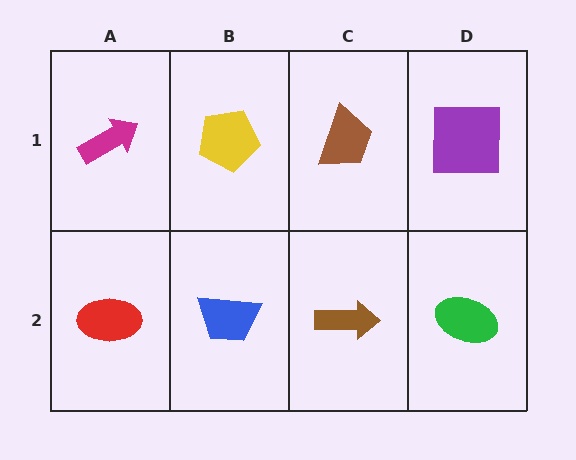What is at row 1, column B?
A yellow pentagon.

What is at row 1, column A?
A magenta arrow.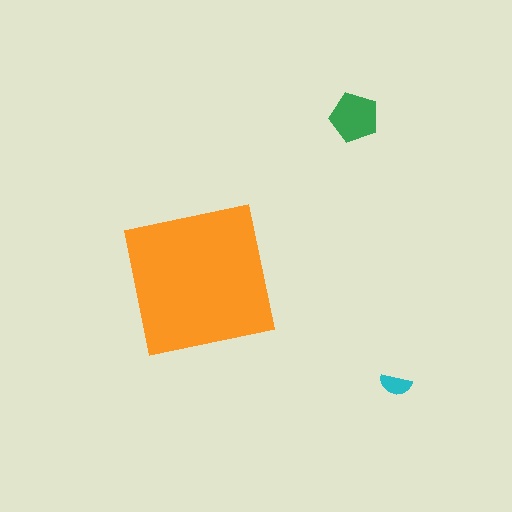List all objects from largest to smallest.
The orange square, the green pentagon, the cyan semicircle.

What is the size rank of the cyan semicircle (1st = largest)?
3rd.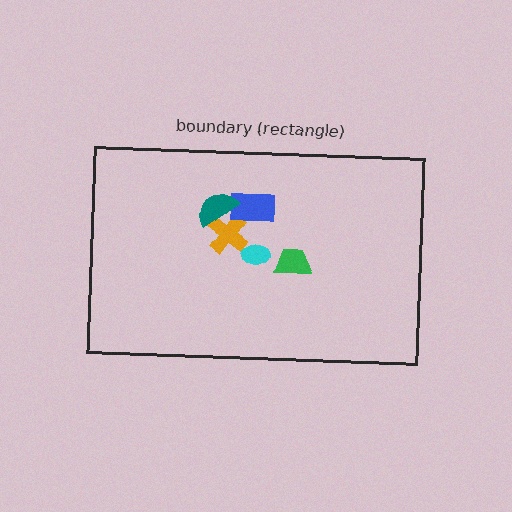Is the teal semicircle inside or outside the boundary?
Inside.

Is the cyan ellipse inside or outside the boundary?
Inside.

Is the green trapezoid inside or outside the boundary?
Inside.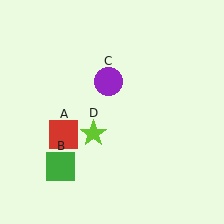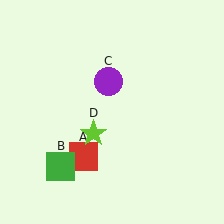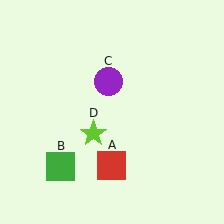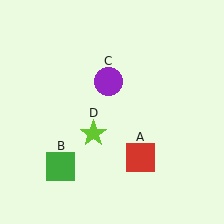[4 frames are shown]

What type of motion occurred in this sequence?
The red square (object A) rotated counterclockwise around the center of the scene.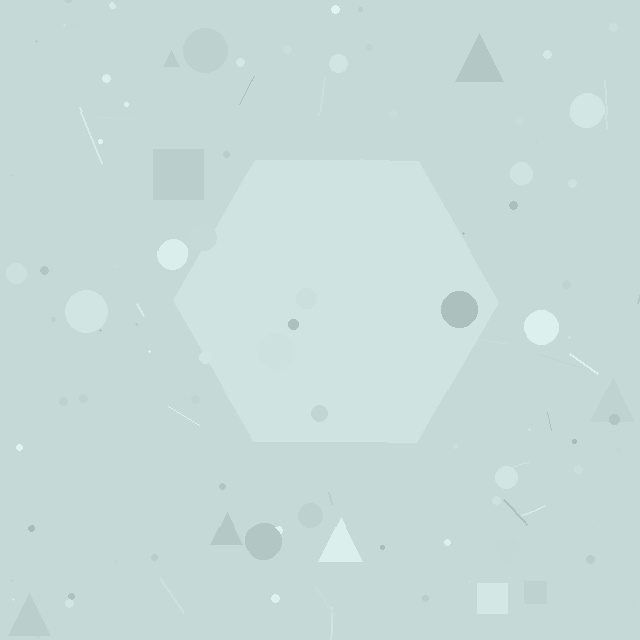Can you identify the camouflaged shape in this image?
The camouflaged shape is a hexagon.